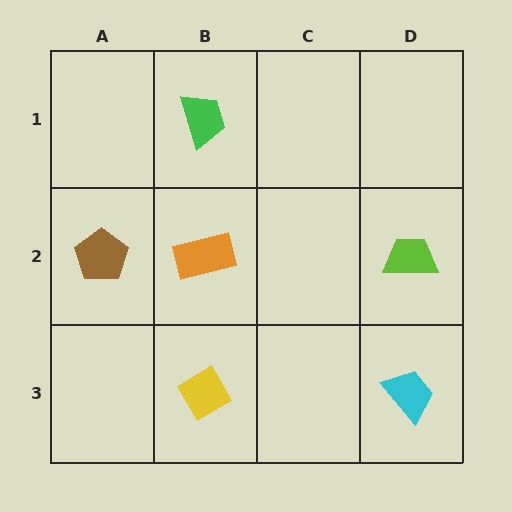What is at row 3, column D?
A cyan trapezoid.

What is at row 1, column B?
A green trapezoid.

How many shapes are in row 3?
2 shapes.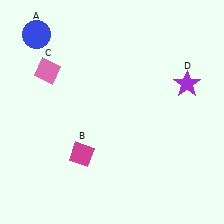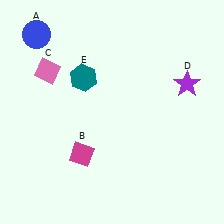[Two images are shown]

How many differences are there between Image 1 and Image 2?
There is 1 difference between the two images.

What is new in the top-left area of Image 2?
A teal hexagon (E) was added in the top-left area of Image 2.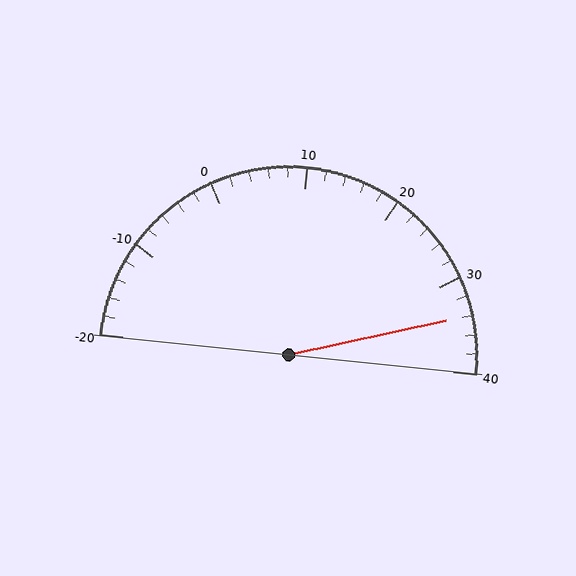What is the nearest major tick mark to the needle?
The nearest major tick mark is 30.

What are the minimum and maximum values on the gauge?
The gauge ranges from -20 to 40.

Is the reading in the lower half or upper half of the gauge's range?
The reading is in the upper half of the range (-20 to 40).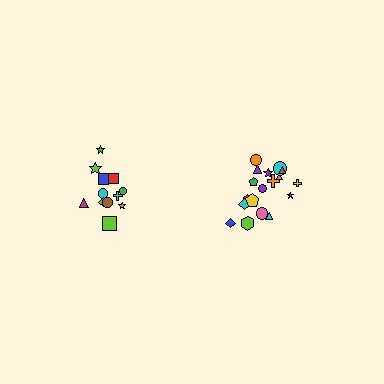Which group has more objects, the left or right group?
The right group.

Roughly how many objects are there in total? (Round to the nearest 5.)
Roughly 30 objects in total.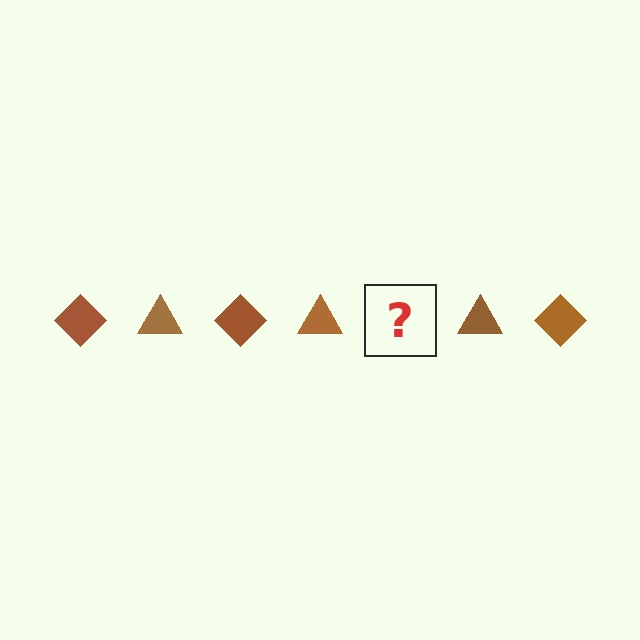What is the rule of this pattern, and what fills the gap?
The rule is that the pattern cycles through diamond, triangle shapes in brown. The gap should be filled with a brown diamond.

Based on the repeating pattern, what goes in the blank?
The blank should be a brown diamond.